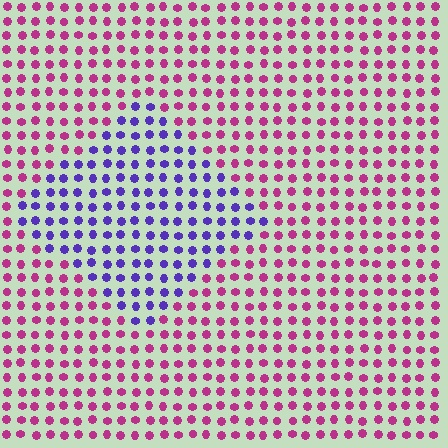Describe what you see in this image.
The image is filled with small magenta elements in a uniform arrangement. A diamond-shaped region is visible where the elements are tinted to a slightly different hue, forming a subtle color boundary.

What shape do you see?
I see a diamond.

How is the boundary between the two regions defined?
The boundary is defined purely by a slight shift in hue (about 65 degrees). Spacing, size, and orientation are identical on both sides.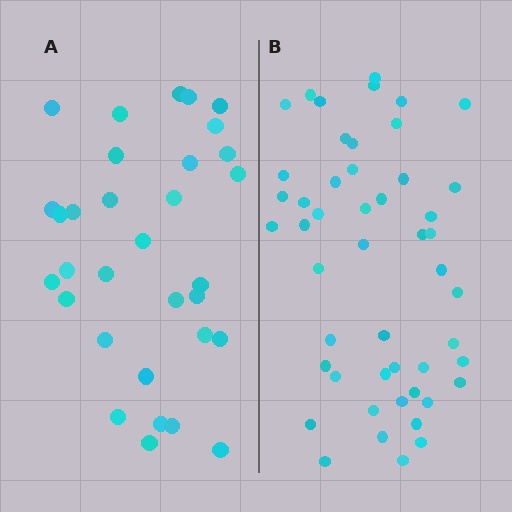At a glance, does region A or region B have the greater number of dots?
Region B (the right region) has more dots.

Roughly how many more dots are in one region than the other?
Region B has approximately 15 more dots than region A.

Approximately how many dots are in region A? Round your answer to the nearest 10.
About 30 dots. (The exact count is 32, which rounds to 30.)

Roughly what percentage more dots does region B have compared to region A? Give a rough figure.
About 55% more.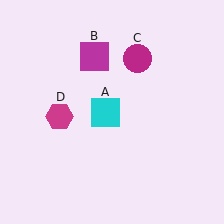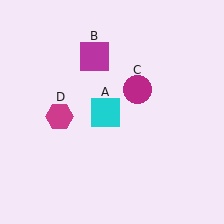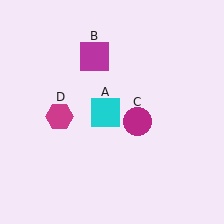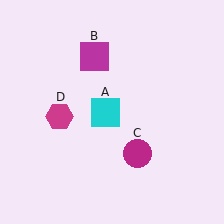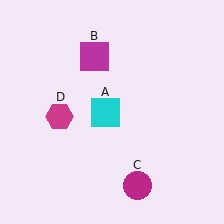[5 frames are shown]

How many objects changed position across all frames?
1 object changed position: magenta circle (object C).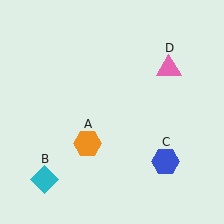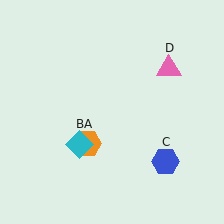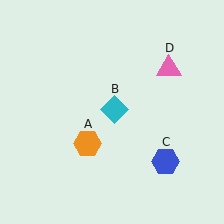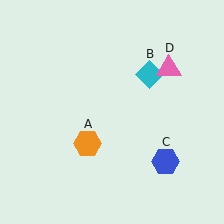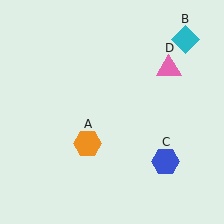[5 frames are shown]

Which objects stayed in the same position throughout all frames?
Orange hexagon (object A) and blue hexagon (object C) and pink triangle (object D) remained stationary.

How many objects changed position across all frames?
1 object changed position: cyan diamond (object B).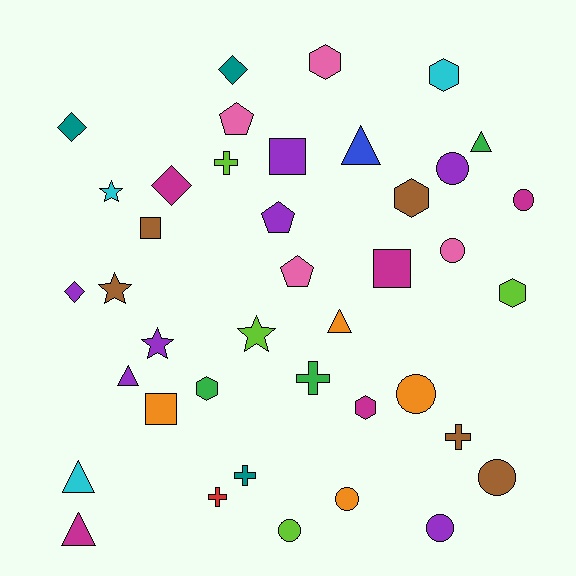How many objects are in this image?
There are 40 objects.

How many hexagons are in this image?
There are 6 hexagons.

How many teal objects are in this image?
There are 3 teal objects.